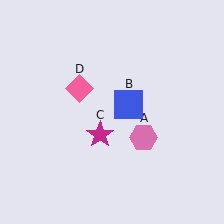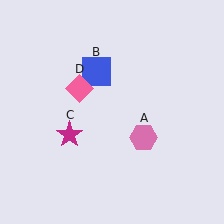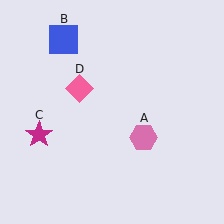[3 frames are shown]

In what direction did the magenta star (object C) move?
The magenta star (object C) moved left.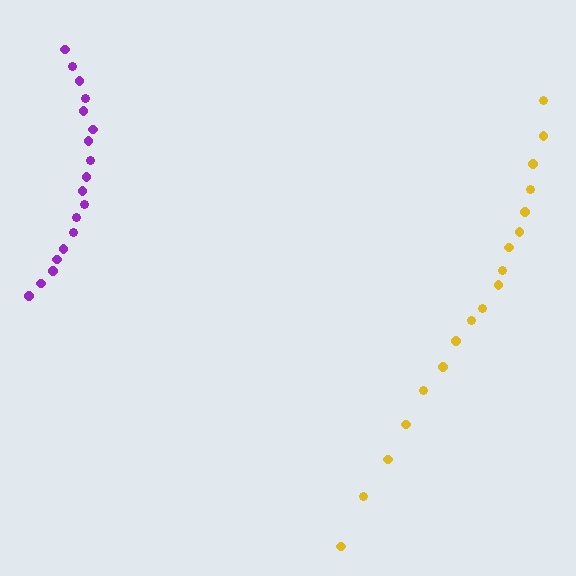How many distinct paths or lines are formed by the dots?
There are 2 distinct paths.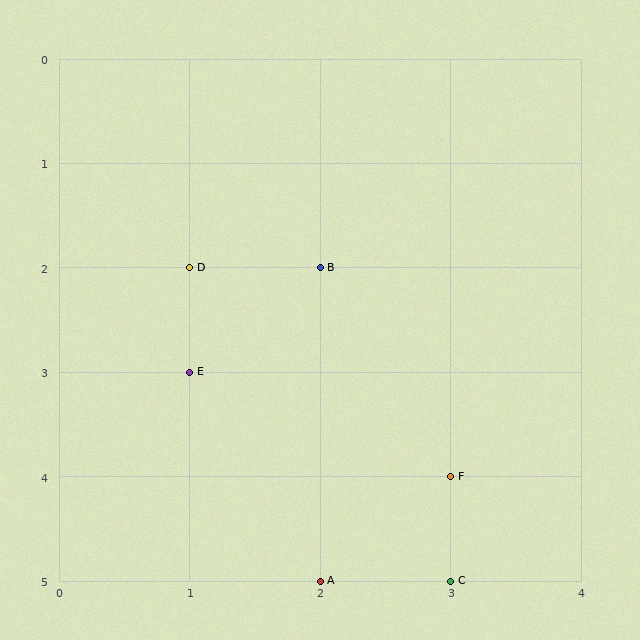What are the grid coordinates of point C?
Point C is at grid coordinates (3, 5).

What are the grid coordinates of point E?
Point E is at grid coordinates (1, 3).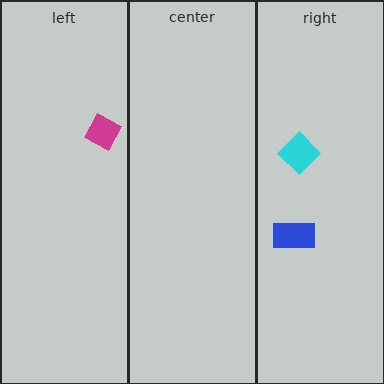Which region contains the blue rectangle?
The right region.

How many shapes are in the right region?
2.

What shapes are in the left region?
The magenta square.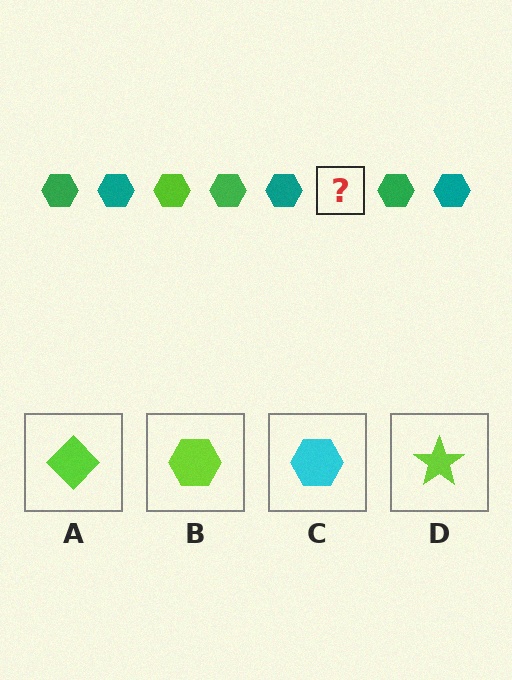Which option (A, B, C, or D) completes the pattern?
B.